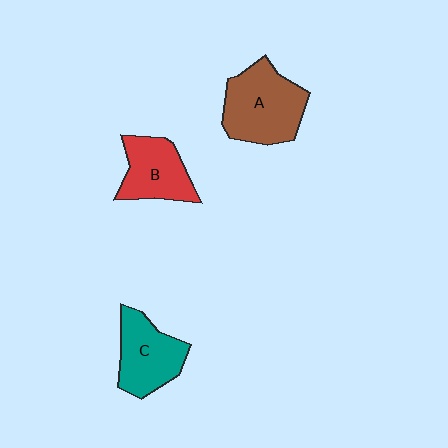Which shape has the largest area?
Shape A (brown).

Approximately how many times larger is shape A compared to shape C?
Approximately 1.3 times.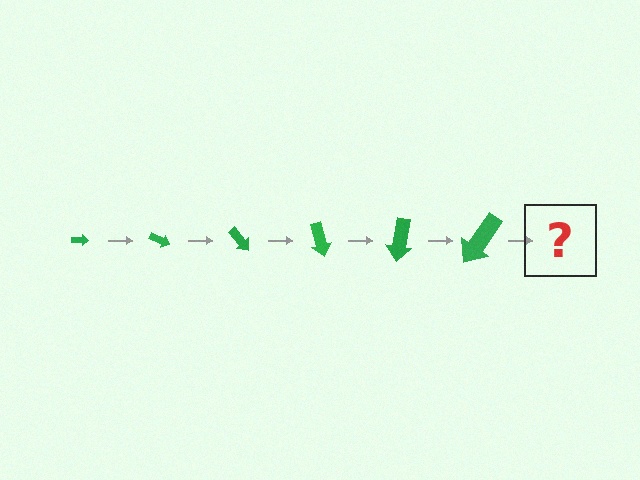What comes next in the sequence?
The next element should be an arrow, larger than the previous one and rotated 150 degrees from the start.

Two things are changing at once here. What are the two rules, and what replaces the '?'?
The two rules are that the arrow grows larger each step and it rotates 25 degrees each step. The '?' should be an arrow, larger than the previous one and rotated 150 degrees from the start.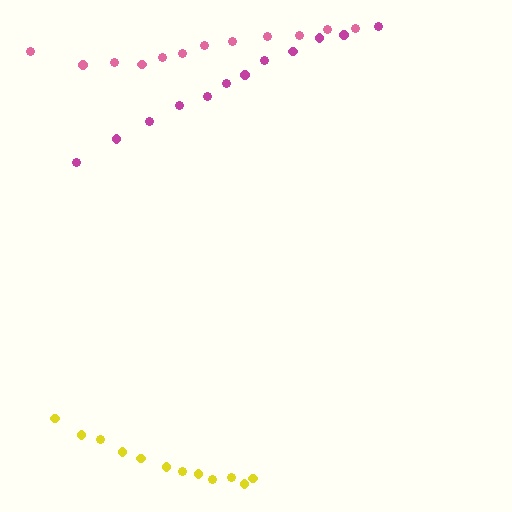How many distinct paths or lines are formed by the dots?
There are 3 distinct paths.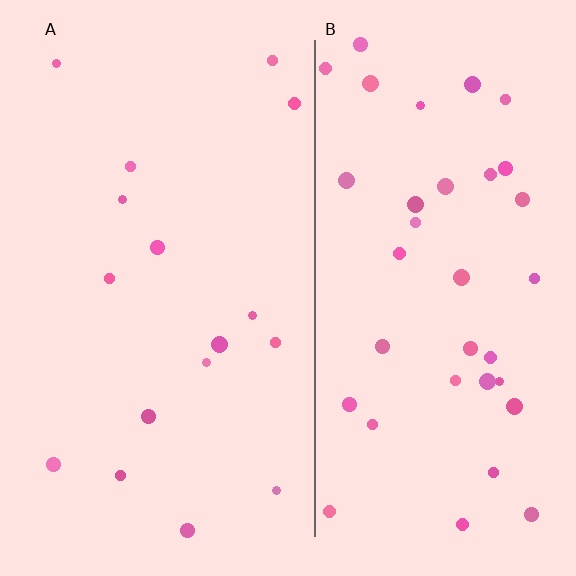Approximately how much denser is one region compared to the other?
Approximately 2.3× — region B over region A.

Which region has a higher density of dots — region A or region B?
B (the right).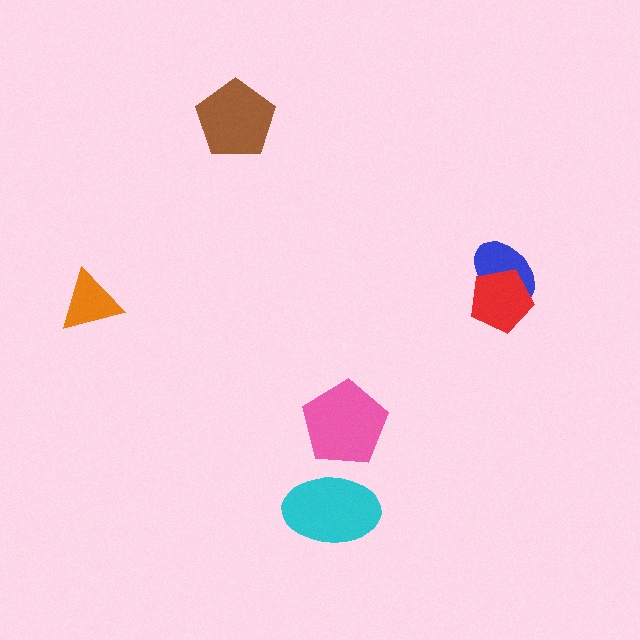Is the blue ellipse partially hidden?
Yes, it is partially covered by another shape.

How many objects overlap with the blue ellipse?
1 object overlaps with the blue ellipse.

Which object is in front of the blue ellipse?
The red pentagon is in front of the blue ellipse.